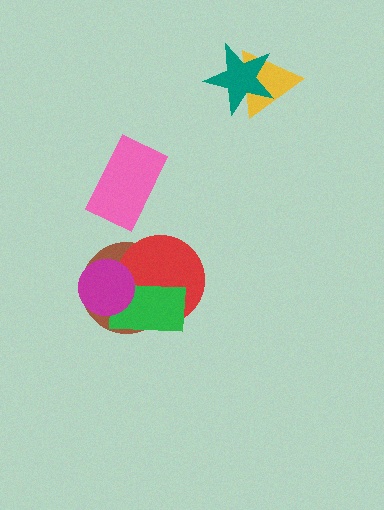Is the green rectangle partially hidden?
Yes, it is partially covered by another shape.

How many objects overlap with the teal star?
1 object overlaps with the teal star.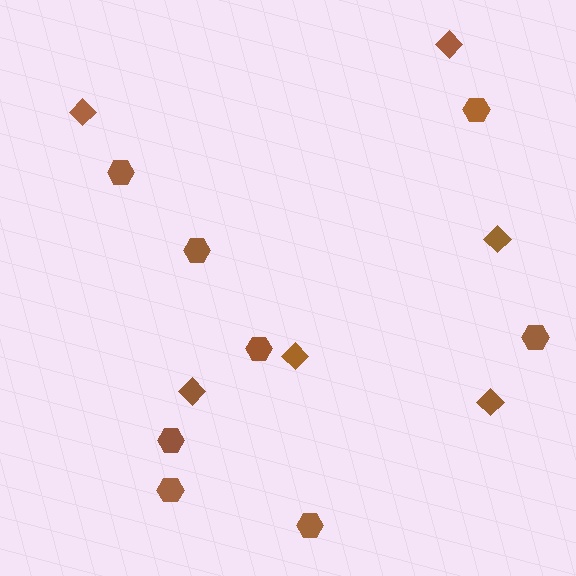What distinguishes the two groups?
There are 2 groups: one group of diamonds (6) and one group of hexagons (8).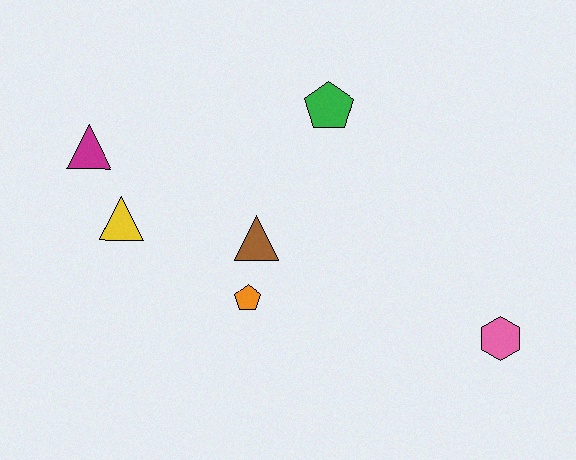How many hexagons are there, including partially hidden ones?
There is 1 hexagon.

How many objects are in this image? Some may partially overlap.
There are 6 objects.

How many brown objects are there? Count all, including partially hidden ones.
There is 1 brown object.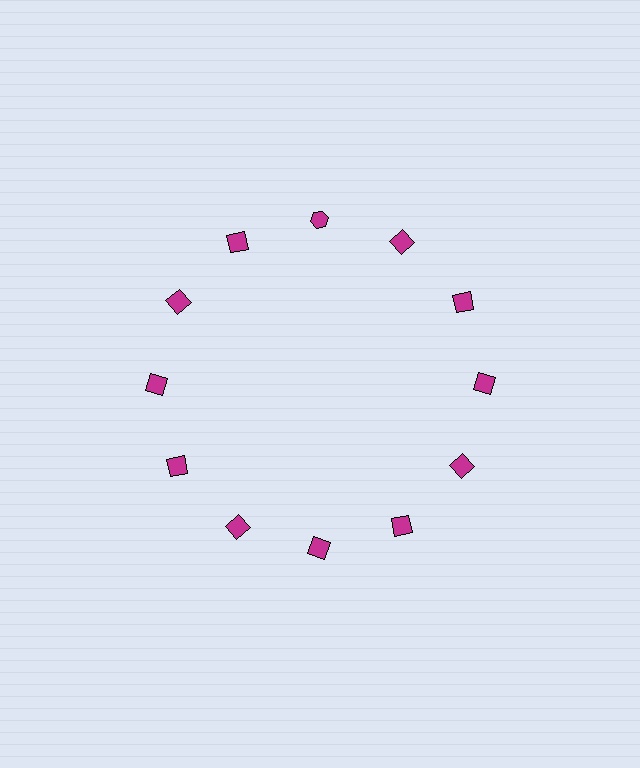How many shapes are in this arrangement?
There are 12 shapes arranged in a ring pattern.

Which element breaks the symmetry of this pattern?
The magenta hexagon at roughly the 12 o'clock position breaks the symmetry. All other shapes are magenta squares.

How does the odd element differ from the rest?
It has a different shape: hexagon instead of square.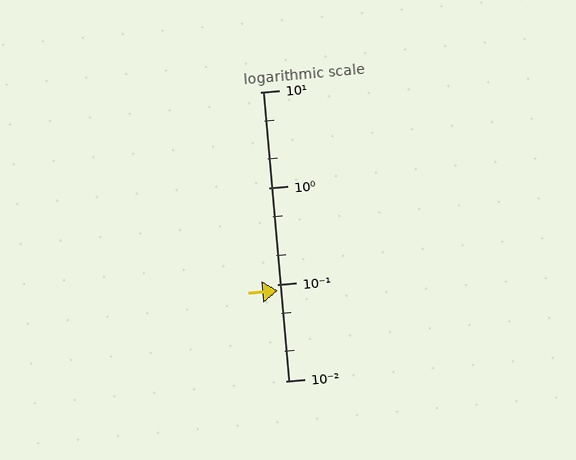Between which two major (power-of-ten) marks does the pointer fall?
The pointer is between 0.01 and 0.1.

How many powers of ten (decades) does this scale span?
The scale spans 3 decades, from 0.01 to 10.